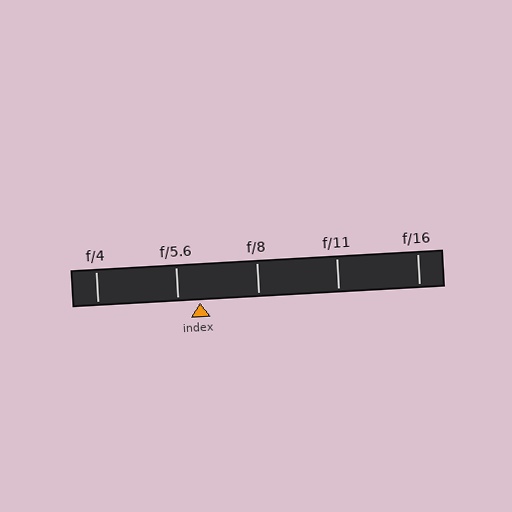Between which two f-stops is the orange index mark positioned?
The index mark is between f/5.6 and f/8.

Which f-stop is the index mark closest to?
The index mark is closest to f/5.6.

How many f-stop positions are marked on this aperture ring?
There are 5 f-stop positions marked.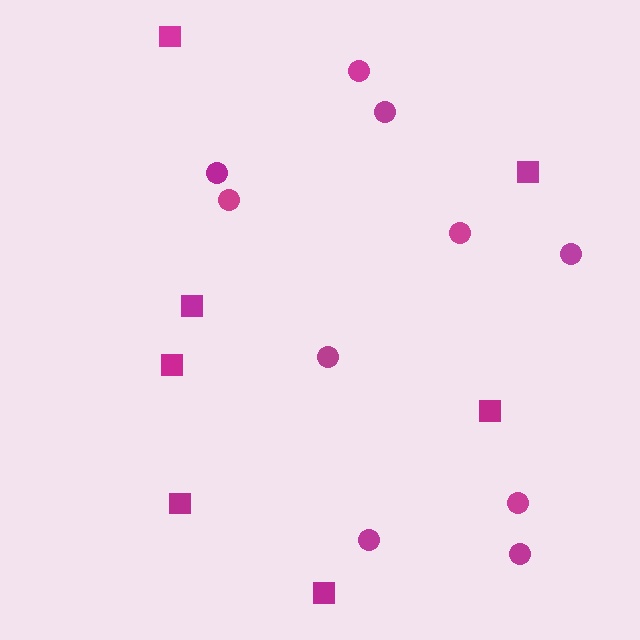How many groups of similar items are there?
There are 2 groups: one group of circles (10) and one group of squares (7).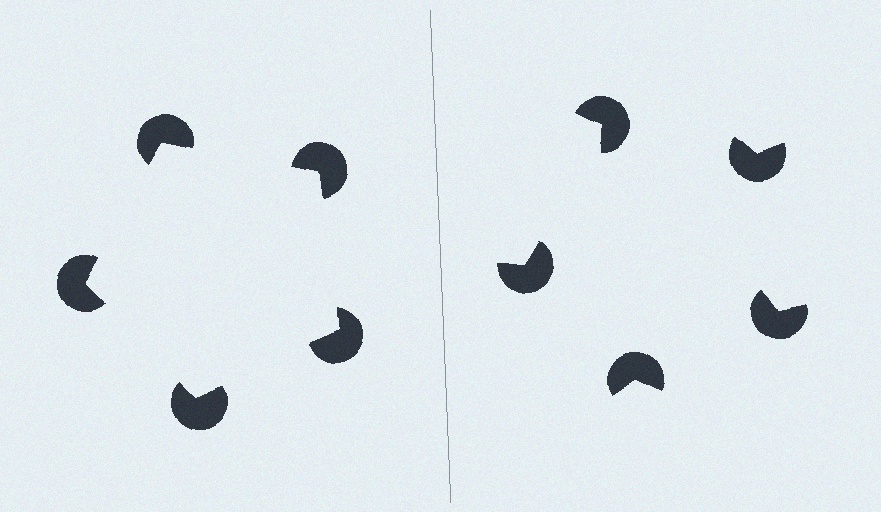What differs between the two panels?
The pac-man discs are positioned identically on both sides; only the wedge orientations differ. On the left they align to a pentagon; on the right they are misaligned.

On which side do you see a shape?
An illusory pentagon appears on the left side. On the right side the wedge cuts are rotated, so no coherent shape forms.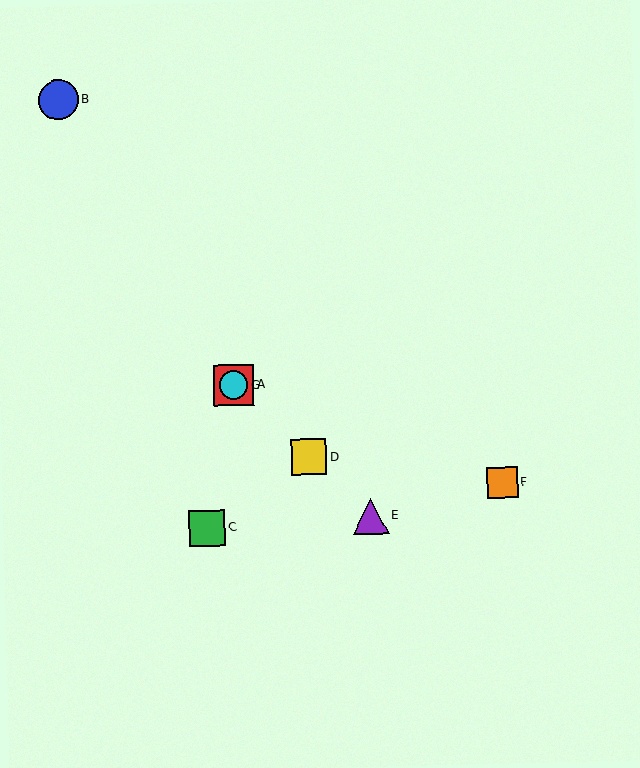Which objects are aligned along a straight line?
Objects A, D, E, G are aligned along a straight line.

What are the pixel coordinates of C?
Object C is at (207, 528).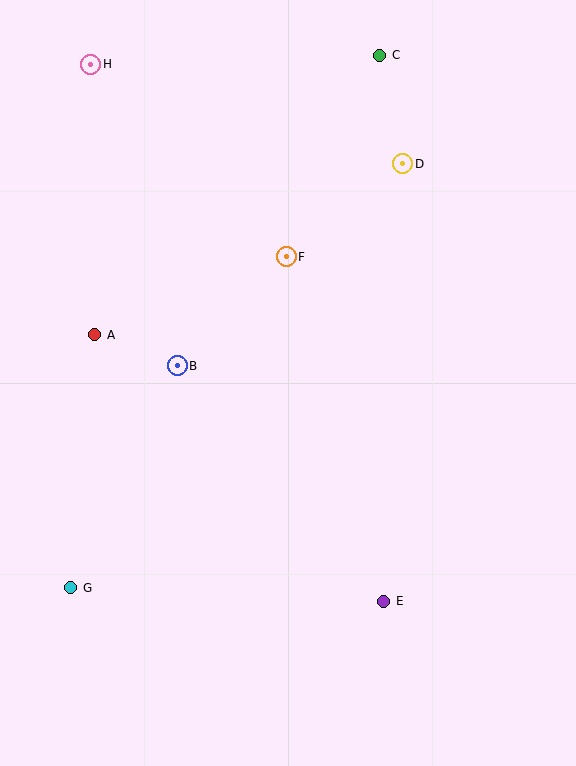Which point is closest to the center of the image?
Point B at (177, 366) is closest to the center.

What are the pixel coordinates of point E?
Point E is at (384, 601).